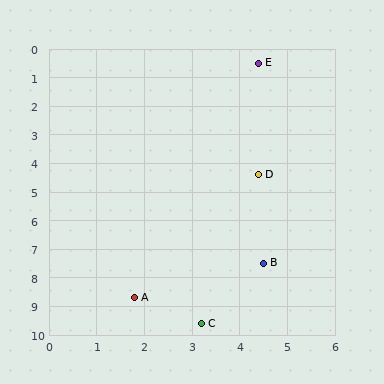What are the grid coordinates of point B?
Point B is at approximately (4.5, 7.5).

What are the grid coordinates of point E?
Point E is at approximately (4.4, 0.5).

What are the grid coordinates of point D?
Point D is at approximately (4.4, 4.4).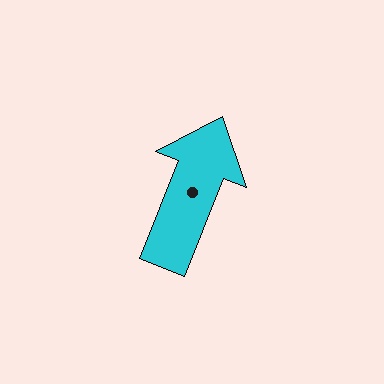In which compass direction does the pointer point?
North.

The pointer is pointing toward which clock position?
Roughly 1 o'clock.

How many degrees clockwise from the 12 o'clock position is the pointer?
Approximately 22 degrees.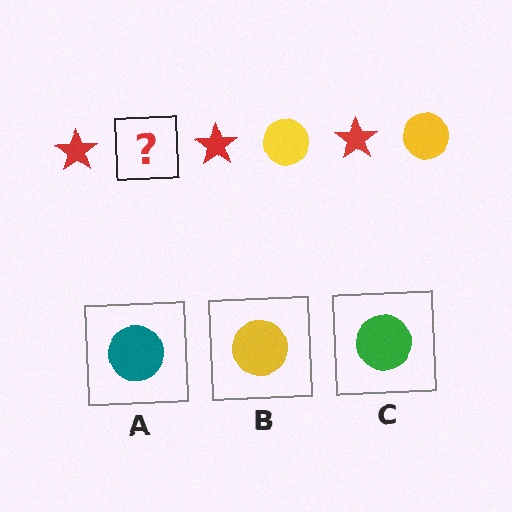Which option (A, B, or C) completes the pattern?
B.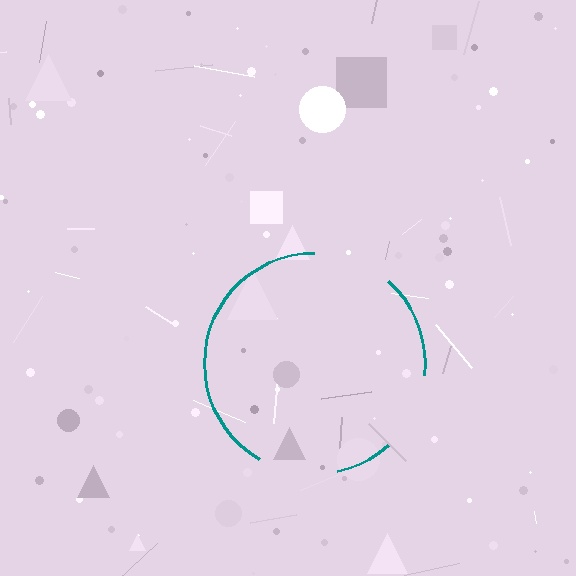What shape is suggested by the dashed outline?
The dashed outline suggests a circle.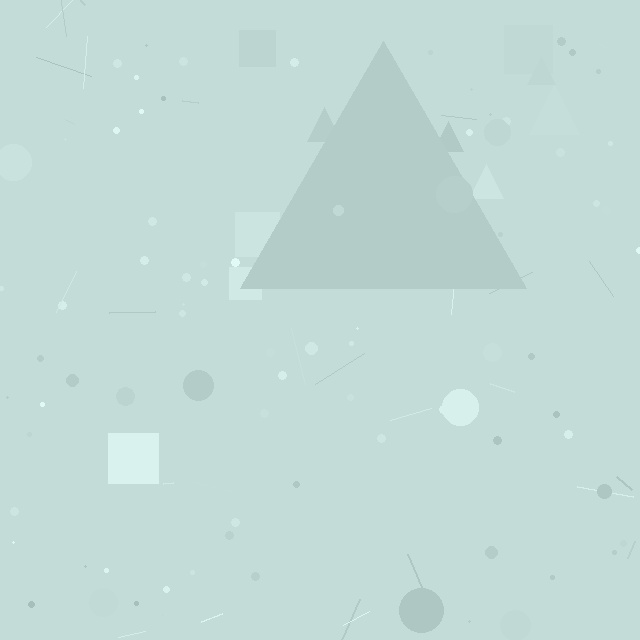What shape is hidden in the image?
A triangle is hidden in the image.